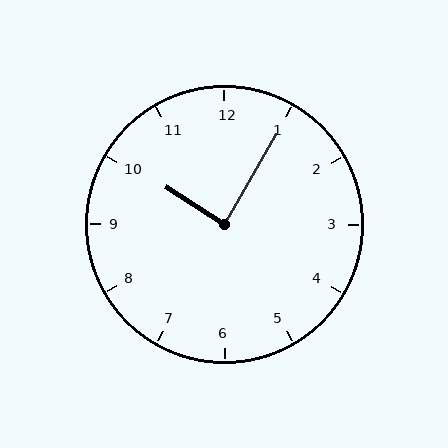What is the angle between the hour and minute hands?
Approximately 88 degrees.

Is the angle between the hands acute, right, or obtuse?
It is right.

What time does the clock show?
10:05.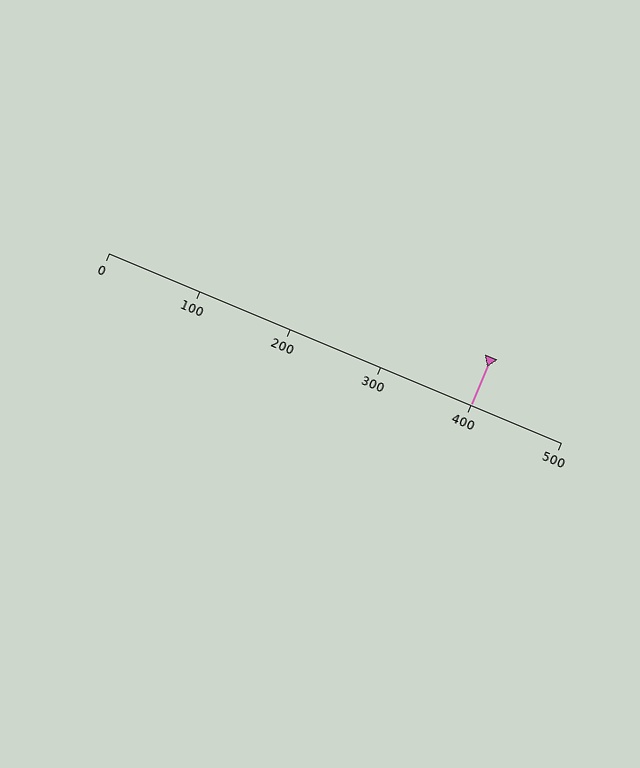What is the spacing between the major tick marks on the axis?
The major ticks are spaced 100 apart.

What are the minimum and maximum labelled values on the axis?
The axis runs from 0 to 500.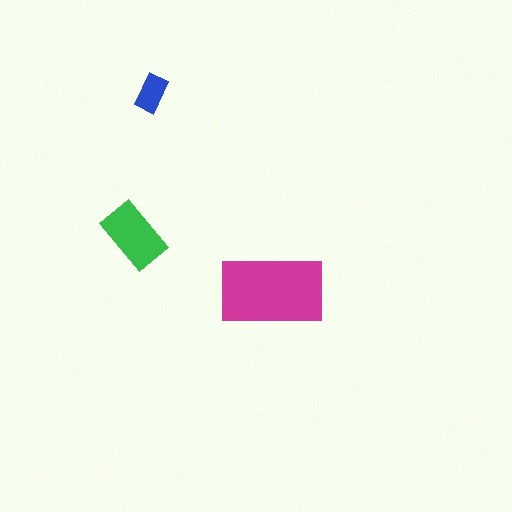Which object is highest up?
The blue rectangle is topmost.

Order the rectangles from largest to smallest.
the magenta one, the green one, the blue one.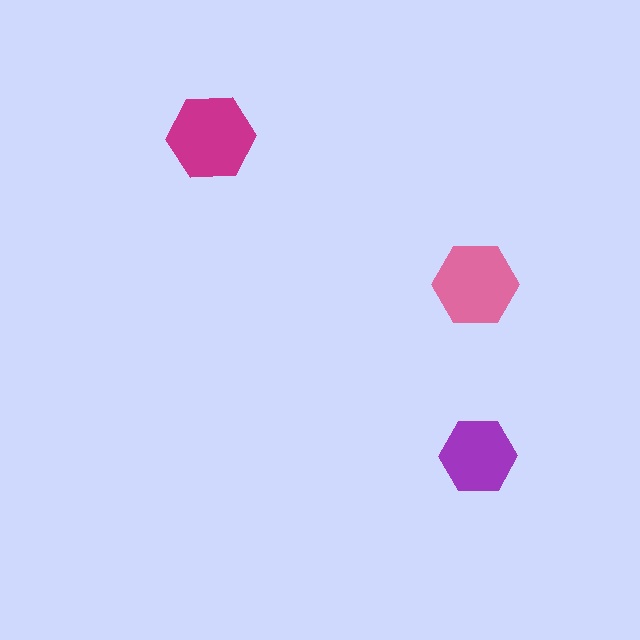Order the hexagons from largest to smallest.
the magenta one, the pink one, the purple one.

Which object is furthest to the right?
The purple hexagon is rightmost.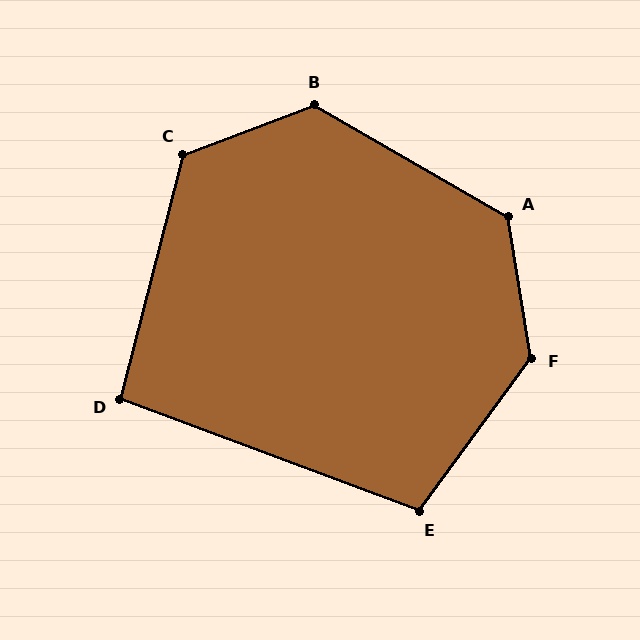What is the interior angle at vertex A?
Approximately 129 degrees (obtuse).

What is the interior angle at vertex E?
Approximately 106 degrees (obtuse).